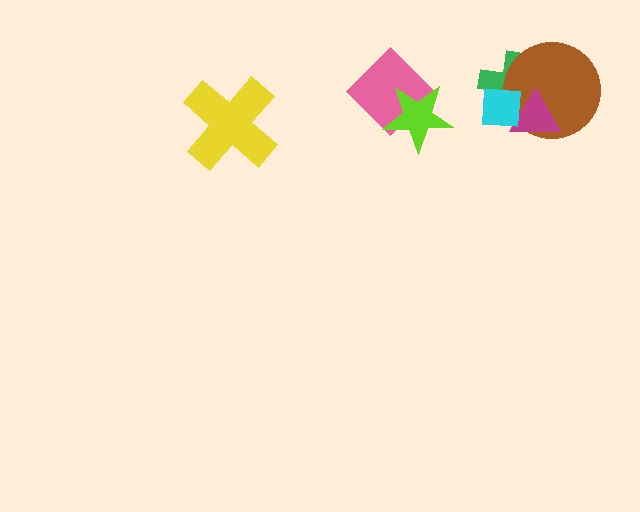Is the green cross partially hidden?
Yes, it is partially covered by another shape.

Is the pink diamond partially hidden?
Yes, it is partially covered by another shape.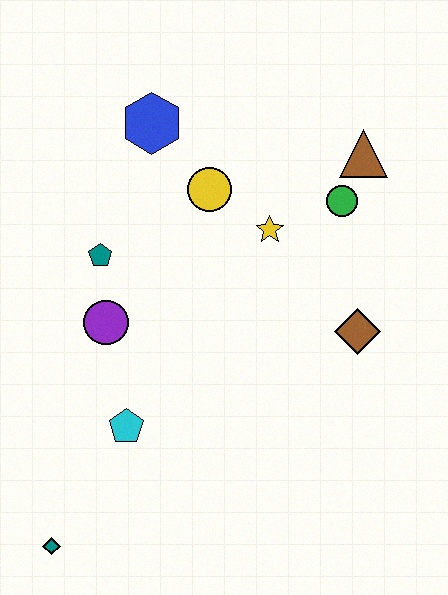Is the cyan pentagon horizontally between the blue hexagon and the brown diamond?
No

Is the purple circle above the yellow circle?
No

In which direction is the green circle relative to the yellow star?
The green circle is to the right of the yellow star.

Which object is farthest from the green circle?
The teal diamond is farthest from the green circle.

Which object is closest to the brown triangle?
The green circle is closest to the brown triangle.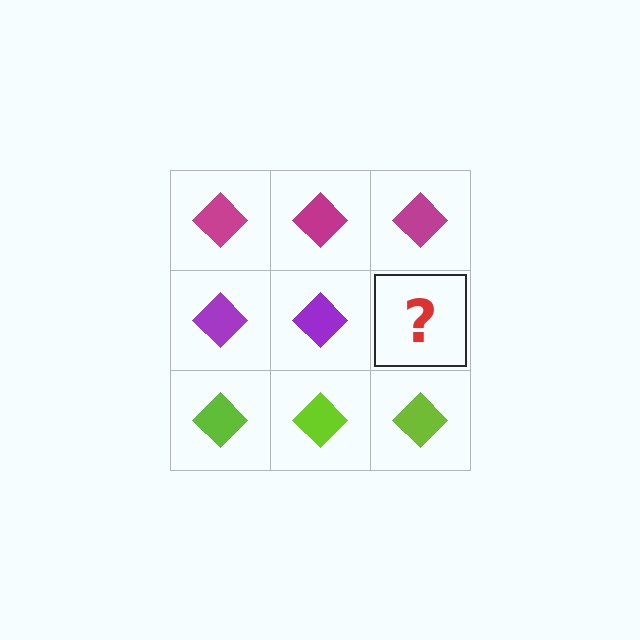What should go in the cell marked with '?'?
The missing cell should contain a purple diamond.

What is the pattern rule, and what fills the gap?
The rule is that each row has a consistent color. The gap should be filled with a purple diamond.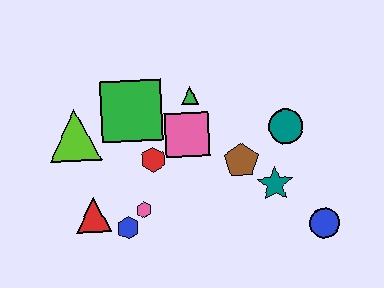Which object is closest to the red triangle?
The blue hexagon is closest to the red triangle.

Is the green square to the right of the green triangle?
No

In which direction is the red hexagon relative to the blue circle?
The red hexagon is to the left of the blue circle.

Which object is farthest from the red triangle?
The blue circle is farthest from the red triangle.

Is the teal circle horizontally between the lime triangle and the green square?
No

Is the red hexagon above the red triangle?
Yes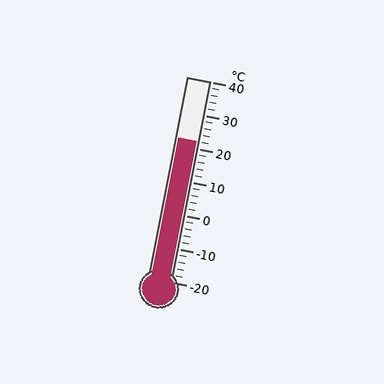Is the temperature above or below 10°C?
The temperature is above 10°C.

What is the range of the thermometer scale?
The thermometer scale ranges from -20°C to 40°C.